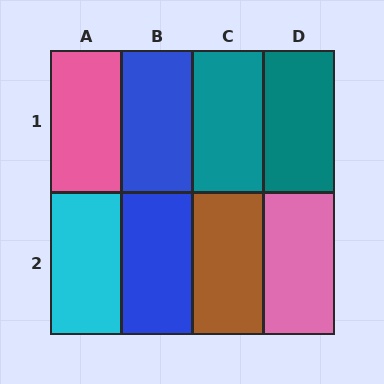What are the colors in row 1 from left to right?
Pink, blue, teal, teal.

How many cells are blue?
2 cells are blue.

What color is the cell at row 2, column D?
Pink.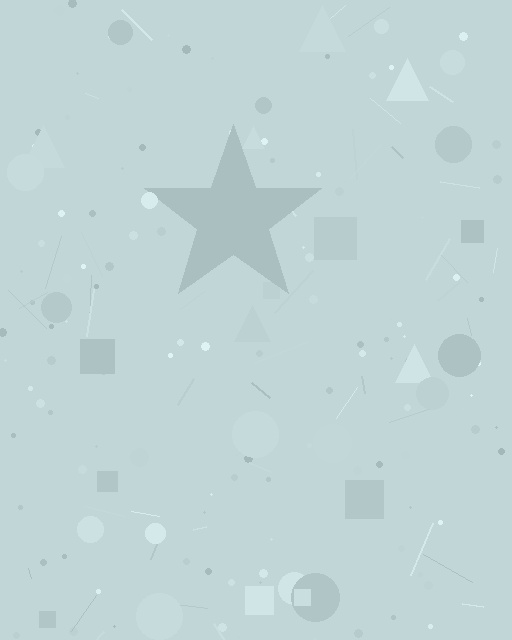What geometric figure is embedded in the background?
A star is embedded in the background.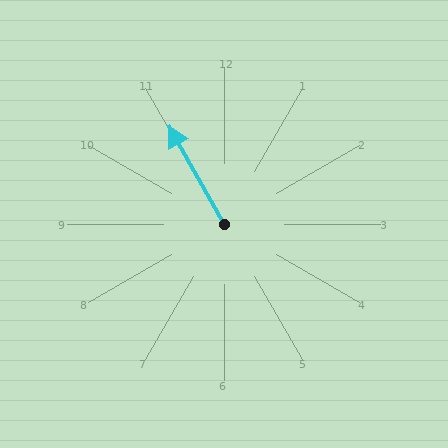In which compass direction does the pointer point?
Northwest.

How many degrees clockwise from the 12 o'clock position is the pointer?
Approximately 330 degrees.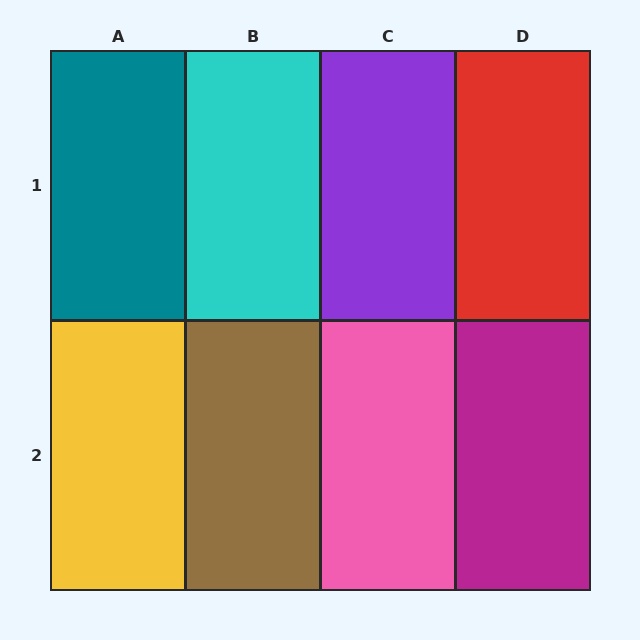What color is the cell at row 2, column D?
Magenta.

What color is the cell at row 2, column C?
Pink.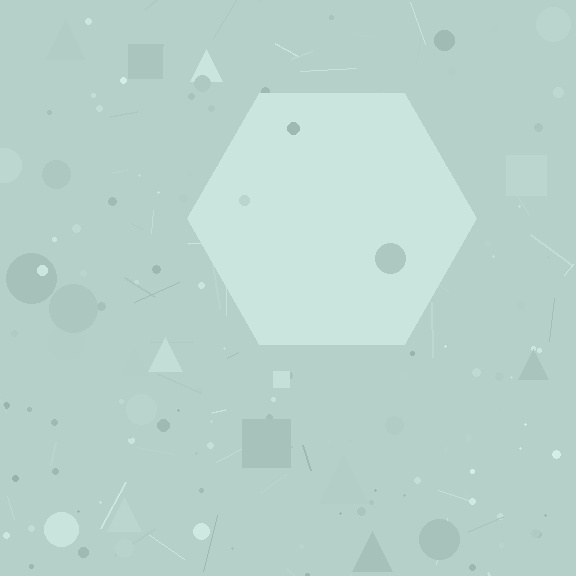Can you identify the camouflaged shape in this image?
The camouflaged shape is a hexagon.